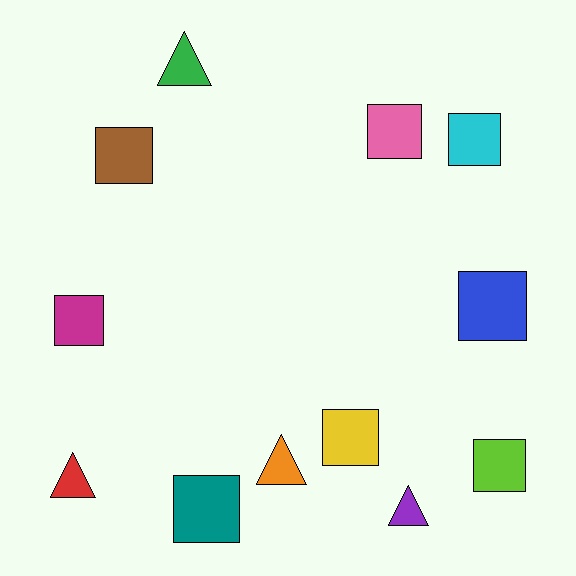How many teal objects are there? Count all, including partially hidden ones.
There is 1 teal object.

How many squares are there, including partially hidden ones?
There are 8 squares.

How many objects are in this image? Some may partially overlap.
There are 12 objects.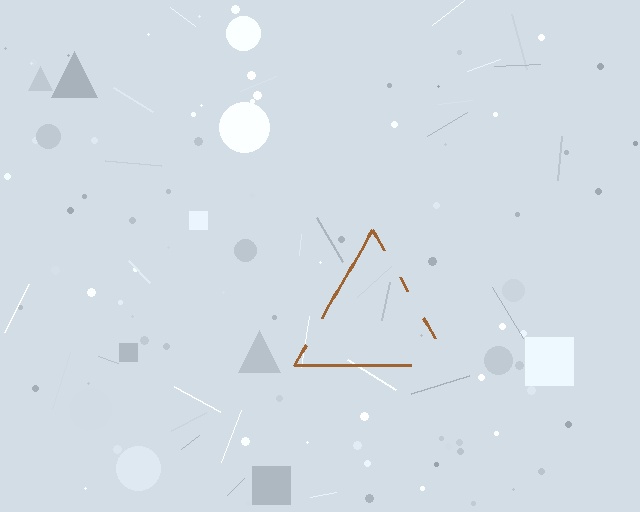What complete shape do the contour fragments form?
The contour fragments form a triangle.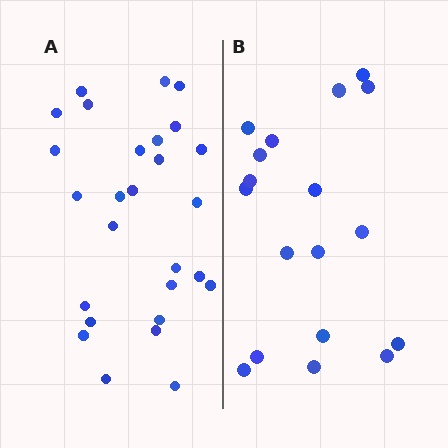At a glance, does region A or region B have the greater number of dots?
Region A (the left region) has more dots.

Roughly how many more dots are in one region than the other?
Region A has roughly 8 or so more dots than region B.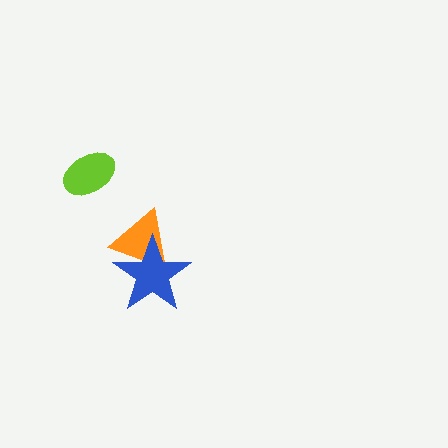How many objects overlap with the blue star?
1 object overlaps with the blue star.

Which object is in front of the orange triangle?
The blue star is in front of the orange triangle.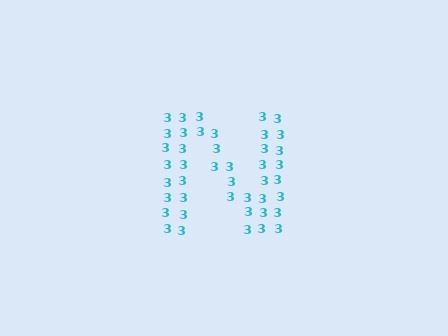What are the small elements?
The small elements are digit 3's.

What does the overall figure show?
The overall figure shows the letter N.